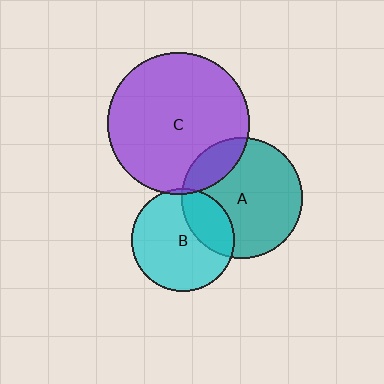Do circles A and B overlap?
Yes.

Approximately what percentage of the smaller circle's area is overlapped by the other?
Approximately 30%.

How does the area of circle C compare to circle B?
Approximately 1.9 times.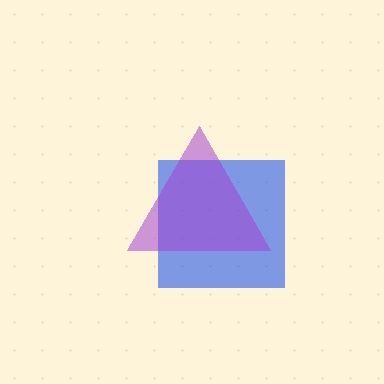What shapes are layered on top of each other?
The layered shapes are: a blue square, a purple triangle.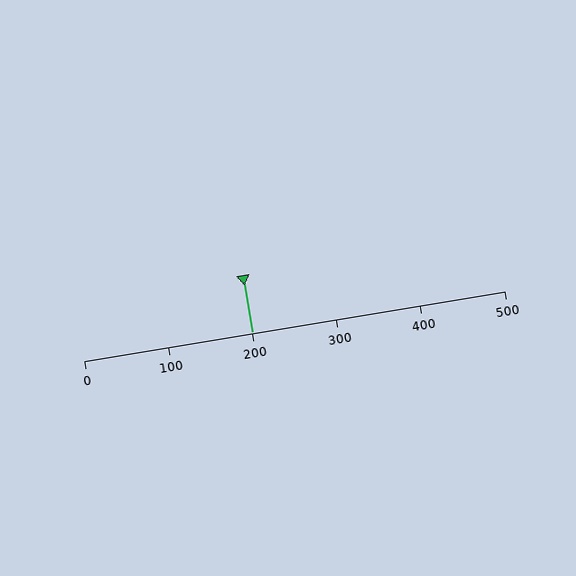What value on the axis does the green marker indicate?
The marker indicates approximately 200.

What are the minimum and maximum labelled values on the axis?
The axis runs from 0 to 500.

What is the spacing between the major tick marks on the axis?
The major ticks are spaced 100 apart.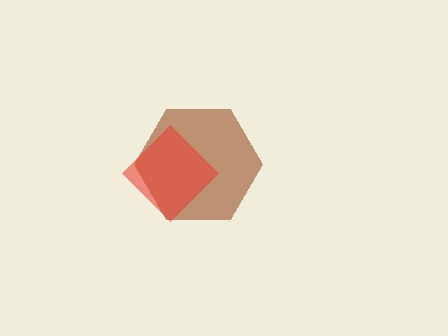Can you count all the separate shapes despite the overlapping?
Yes, there are 2 separate shapes.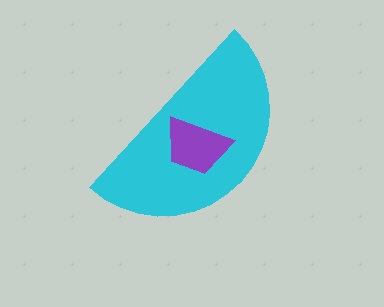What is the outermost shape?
The cyan semicircle.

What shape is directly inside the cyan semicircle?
The purple trapezoid.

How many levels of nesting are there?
2.